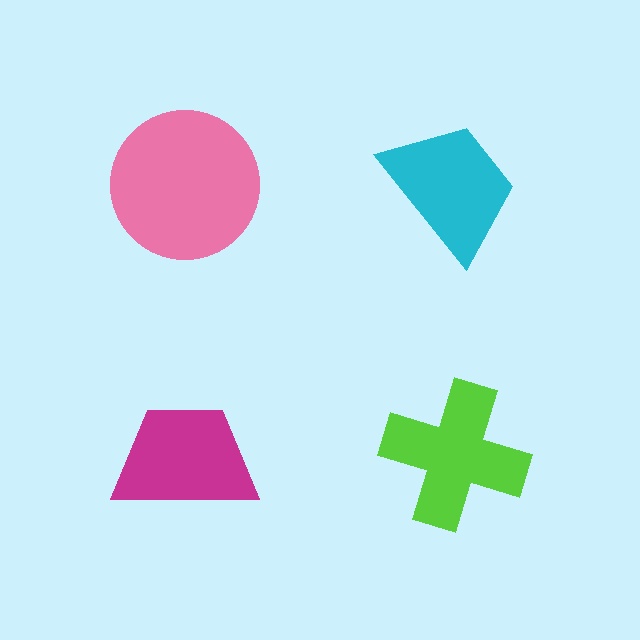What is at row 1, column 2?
A cyan trapezoid.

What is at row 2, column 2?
A lime cross.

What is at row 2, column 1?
A magenta trapezoid.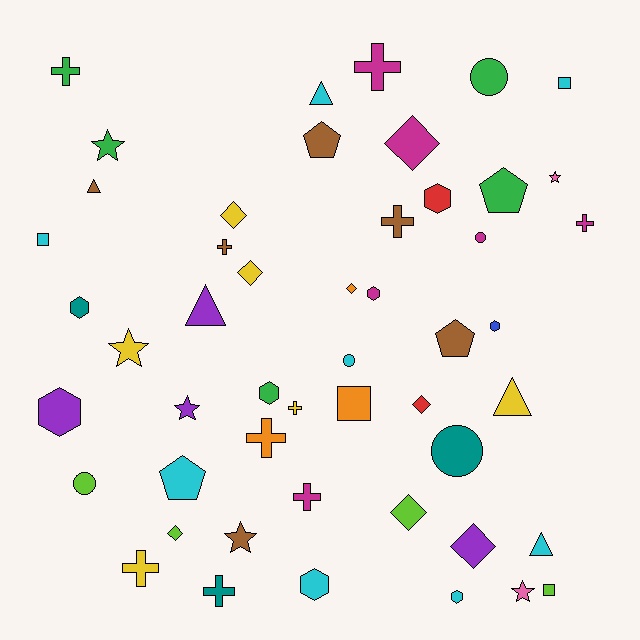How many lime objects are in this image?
There are 4 lime objects.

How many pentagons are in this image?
There are 4 pentagons.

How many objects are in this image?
There are 50 objects.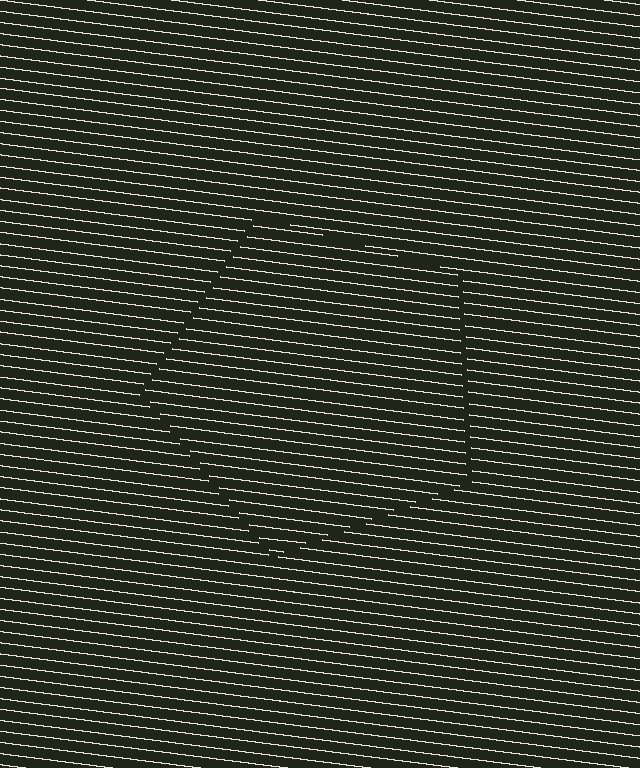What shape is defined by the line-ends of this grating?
An illusory pentagon. The interior of the shape contains the same grating, shifted by half a period — the contour is defined by the phase discontinuity where line-ends from the inner and outer gratings abut.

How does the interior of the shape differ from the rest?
The interior of the shape contains the same grating, shifted by half a period — the contour is defined by the phase discontinuity where line-ends from the inner and outer gratings abut.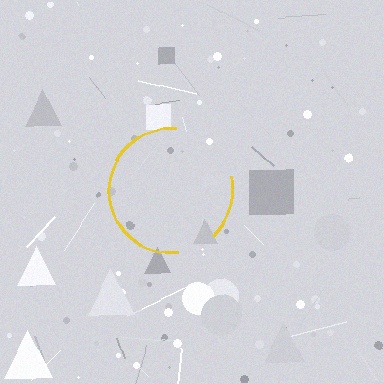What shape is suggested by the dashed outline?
The dashed outline suggests a circle.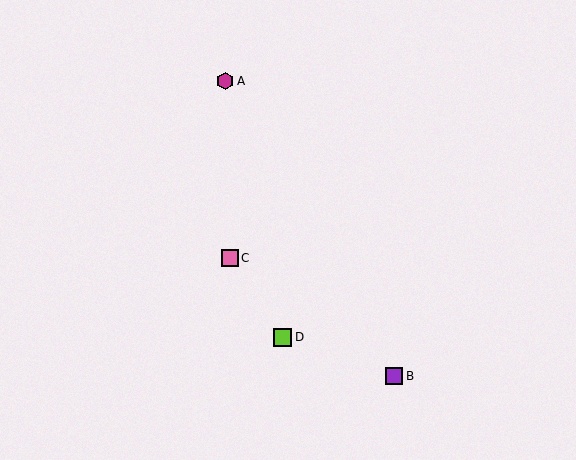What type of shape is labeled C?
Shape C is a pink square.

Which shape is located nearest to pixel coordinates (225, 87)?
The magenta hexagon (labeled A) at (225, 81) is nearest to that location.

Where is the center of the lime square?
The center of the lime square is at (283, 337).